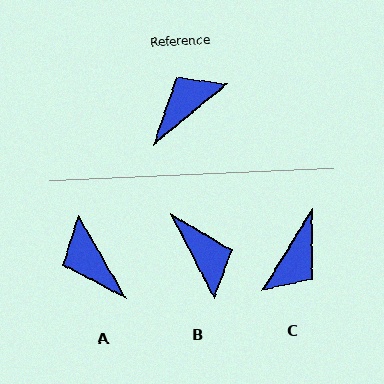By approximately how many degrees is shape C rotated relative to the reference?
Approximately 160 degrees clockwise.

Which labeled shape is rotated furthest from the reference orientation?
C, about 160 degrees away.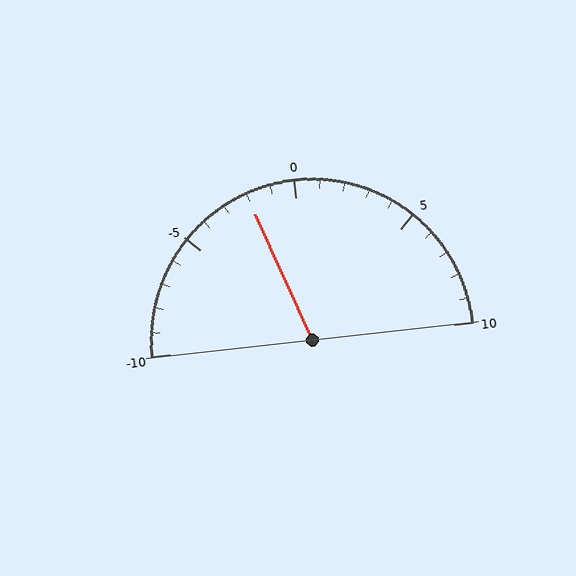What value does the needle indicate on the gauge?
The needle indicates approximately -2.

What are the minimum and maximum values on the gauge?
The gauge ranges from -10 to 10.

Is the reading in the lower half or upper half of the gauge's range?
The reading is in the lower half of the range (-10 to 10).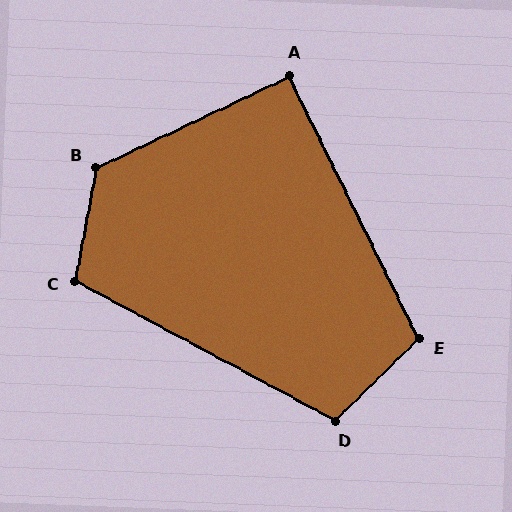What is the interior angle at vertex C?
Approximately 108 degrees (obtuse).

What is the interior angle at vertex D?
Approximately 108 degrees (obtuse).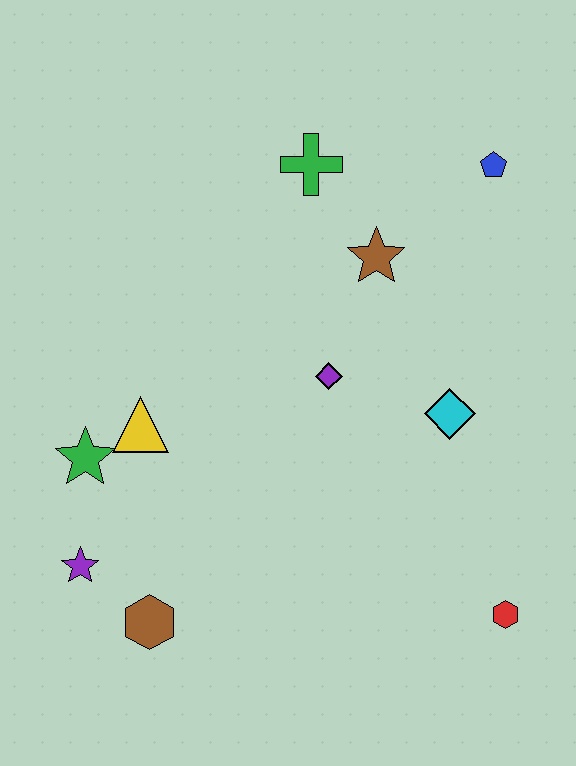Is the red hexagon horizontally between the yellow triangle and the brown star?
No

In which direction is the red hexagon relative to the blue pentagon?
The red hexagon is below the blue pentagon.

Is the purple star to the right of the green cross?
No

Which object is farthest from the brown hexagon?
The blue pentagon is farthest from the brown hexagon.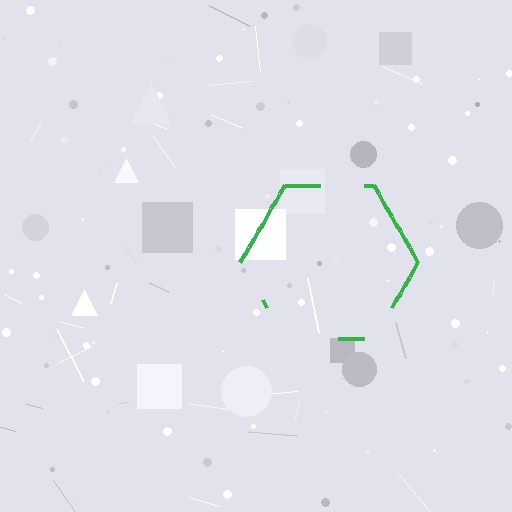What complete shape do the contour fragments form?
The contour fragments form a hexagon.